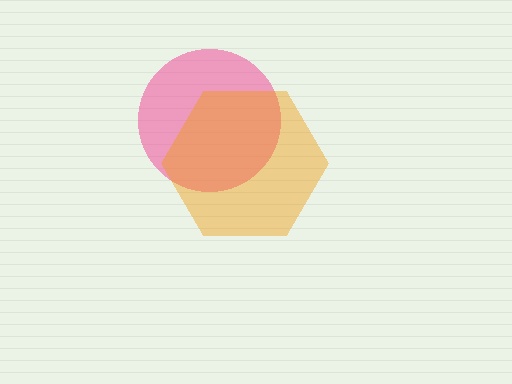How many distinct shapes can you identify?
There are 2 distinct shapes: a pink circle, an orange hexagon.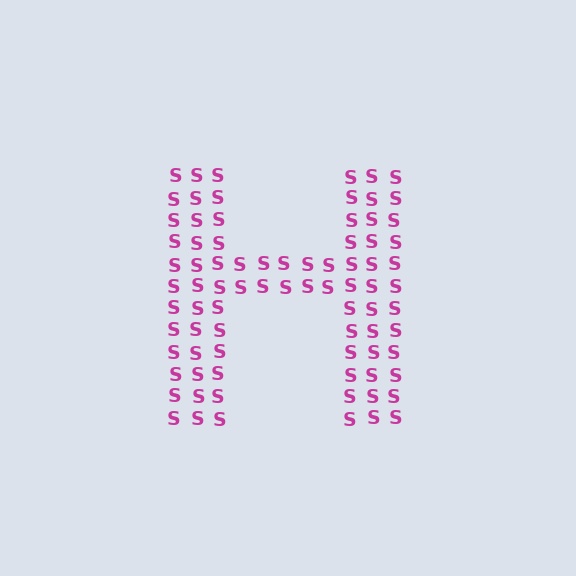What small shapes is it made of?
It is made of small letter S's.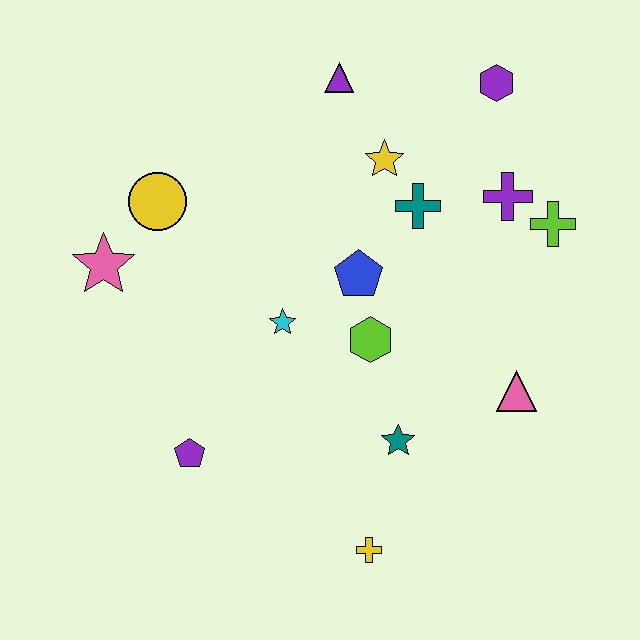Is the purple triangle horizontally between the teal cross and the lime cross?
No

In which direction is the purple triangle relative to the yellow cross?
The purple triangle is above the yellow cross.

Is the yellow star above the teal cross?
Yes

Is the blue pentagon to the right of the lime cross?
No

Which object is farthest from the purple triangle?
The yellow cross is farthest from the purple triangle.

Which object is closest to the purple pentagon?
The cyan star is closest to the purple pentagon.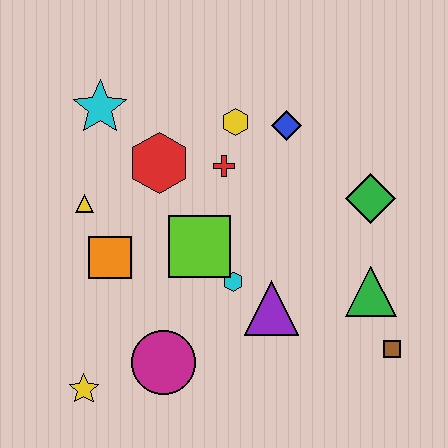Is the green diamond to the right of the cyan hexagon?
Yes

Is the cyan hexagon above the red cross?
No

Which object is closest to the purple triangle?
The cyan hexagon is closest to the purple triangle.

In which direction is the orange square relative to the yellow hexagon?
The orange square is below the yellow hexagon.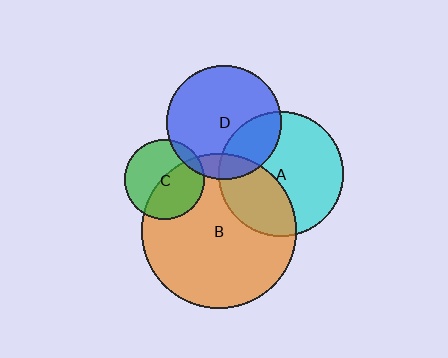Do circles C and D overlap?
Yes.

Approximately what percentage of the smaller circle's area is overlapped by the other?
Approximately 10%.